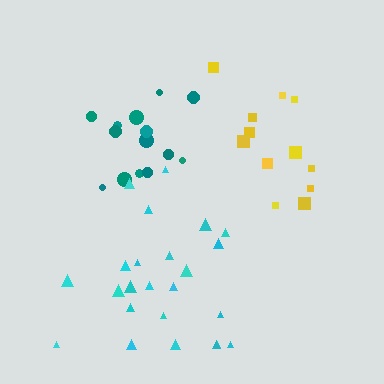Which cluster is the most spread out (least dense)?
Yellow.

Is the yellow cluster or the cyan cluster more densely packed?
Cyan.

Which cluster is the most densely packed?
Teal.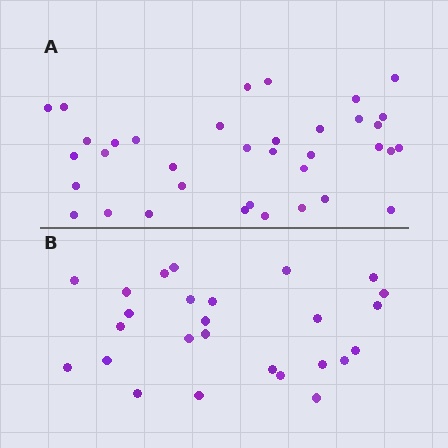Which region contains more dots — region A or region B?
Region A (the top region) has more dots.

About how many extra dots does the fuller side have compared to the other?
Region A has roughly 10 or so more dots than region B.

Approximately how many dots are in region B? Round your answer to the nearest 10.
About 30 dots. (The exact count is 26, which rounds to 30.)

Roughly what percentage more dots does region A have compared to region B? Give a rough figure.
About 40% more.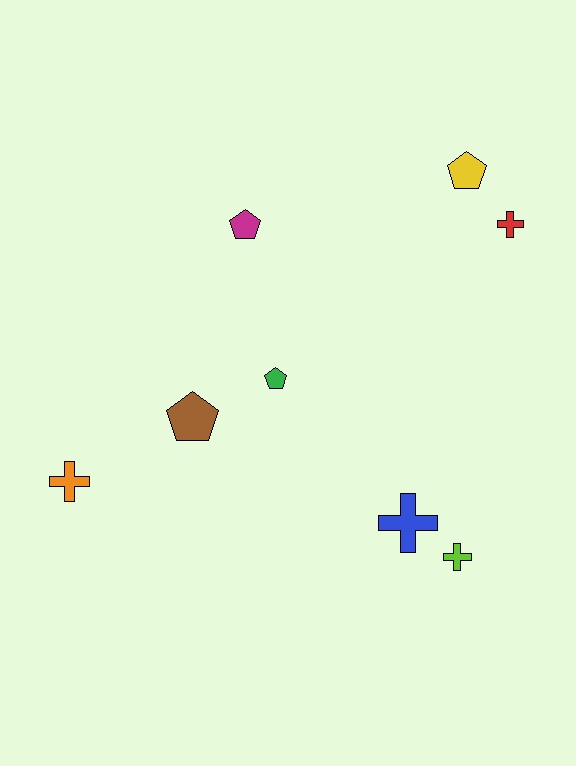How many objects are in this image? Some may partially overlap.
There are 8 objects.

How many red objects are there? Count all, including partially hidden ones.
There is 1 red object.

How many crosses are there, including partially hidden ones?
There are 4 crosses.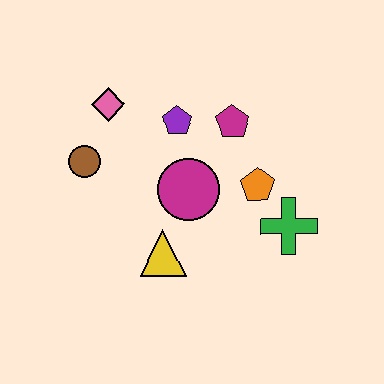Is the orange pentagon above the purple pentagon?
No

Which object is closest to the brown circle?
The pink diamond is closest to the brown circle.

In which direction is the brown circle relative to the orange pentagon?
The brown circle is to the left of the orange pentagon.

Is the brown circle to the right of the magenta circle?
No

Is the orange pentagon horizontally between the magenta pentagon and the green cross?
Yes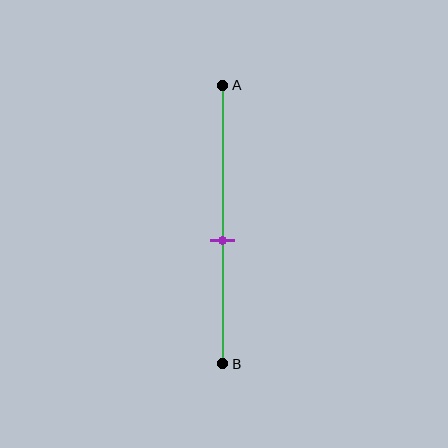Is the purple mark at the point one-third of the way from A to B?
No, the mark is at about 55% from A, not at the 33% one-third point.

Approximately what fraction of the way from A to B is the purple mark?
The purple mark is approximately 55% of the way from A to B.